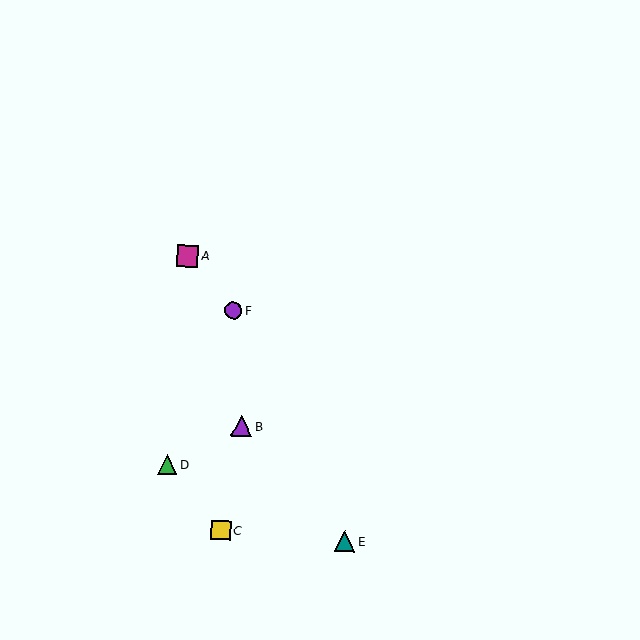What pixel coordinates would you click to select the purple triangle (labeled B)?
Click at (241, 426) to select the purple triangle B.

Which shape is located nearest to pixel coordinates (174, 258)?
The magenta square (labeled A) at (188, 256) is nearest to that location.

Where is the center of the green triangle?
The center of the green triangle is at (167, 464).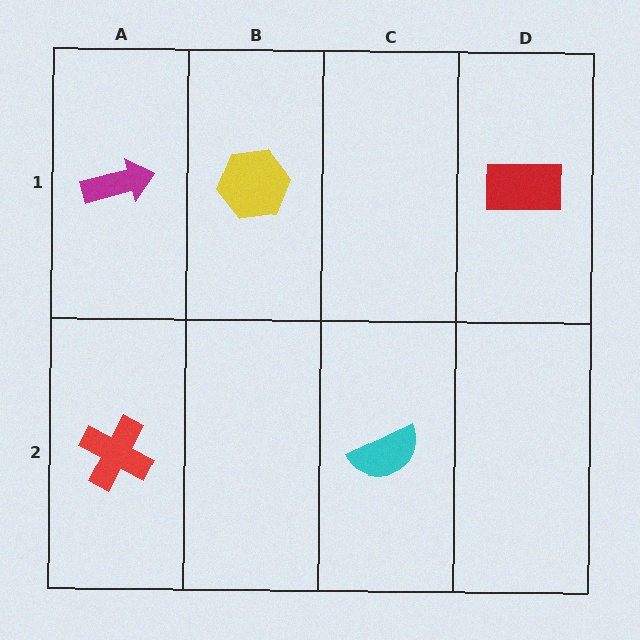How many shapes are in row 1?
3 shapes.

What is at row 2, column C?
A cyan semicircle.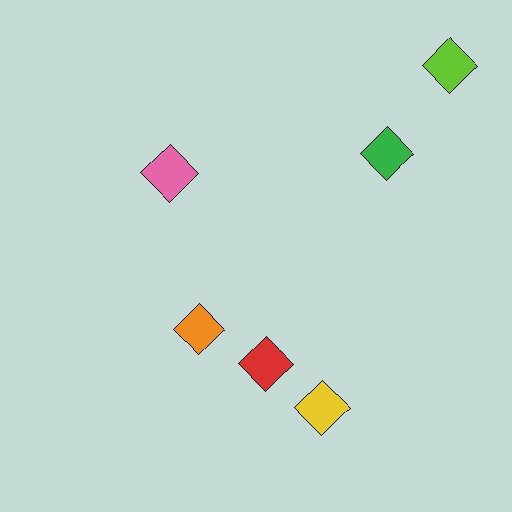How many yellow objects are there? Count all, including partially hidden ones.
There is 1 yellow object.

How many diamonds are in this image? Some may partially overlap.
There are 6 diamonds.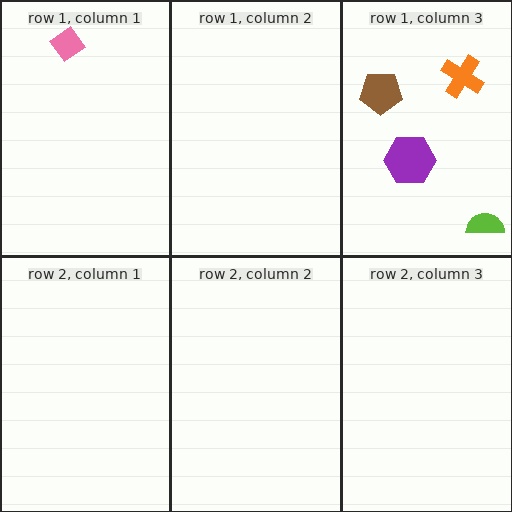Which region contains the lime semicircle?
The row 1, column 3 region.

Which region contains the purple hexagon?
The row 1, column 3 region.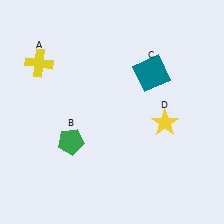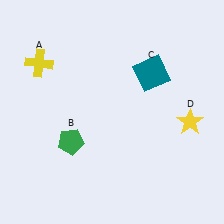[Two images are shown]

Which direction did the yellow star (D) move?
The yellow star (D) moved right.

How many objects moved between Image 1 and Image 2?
1 object moved between the two images.